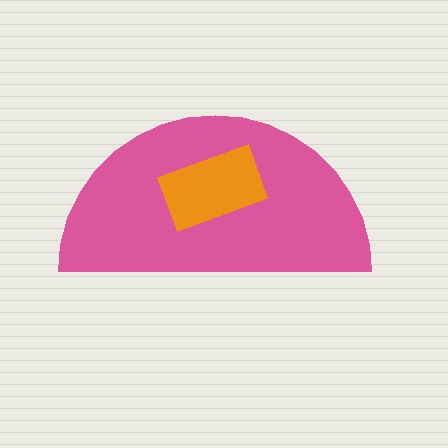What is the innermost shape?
The orange rectangle.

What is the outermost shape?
The pink semicircle.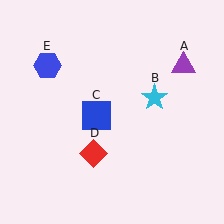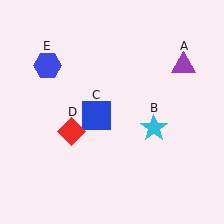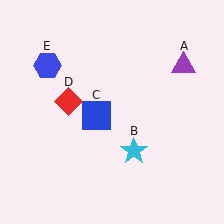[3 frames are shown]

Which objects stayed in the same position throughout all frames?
Purple triangle (object A) and blue square (object C) and blue hexagon (object E) remained stationary.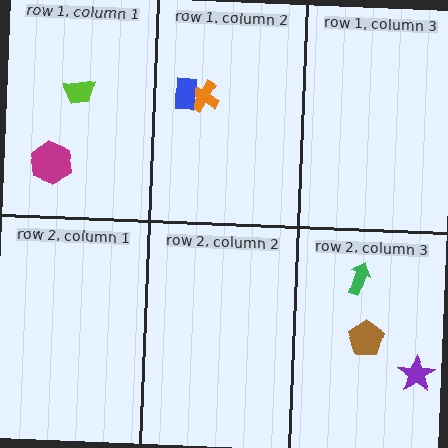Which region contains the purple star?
The row 2, column 3 region.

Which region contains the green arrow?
The row 2, column 3 region.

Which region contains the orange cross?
The row 1, column 2 region.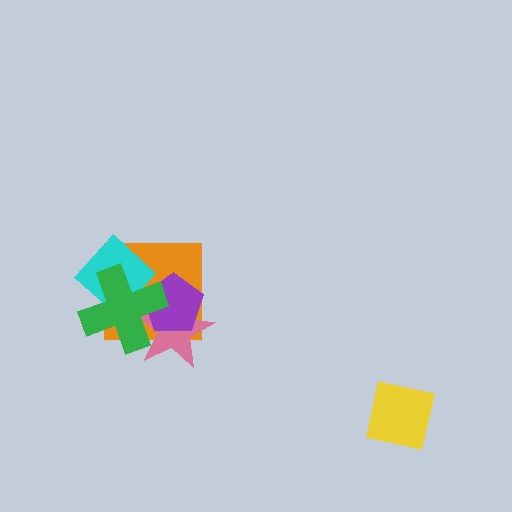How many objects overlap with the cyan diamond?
3 objects overlap with the cyan diamond.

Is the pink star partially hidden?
Yes, it is partially covered by another shape.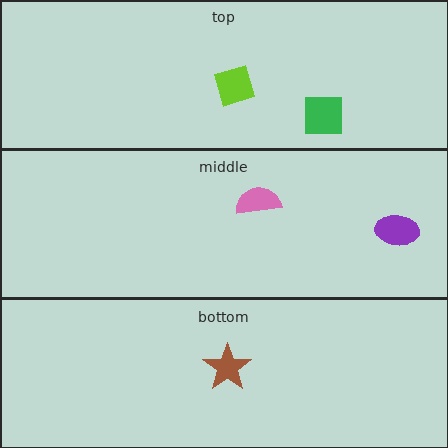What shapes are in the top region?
The green square, the lime diamond.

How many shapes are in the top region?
2.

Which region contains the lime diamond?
The top region.